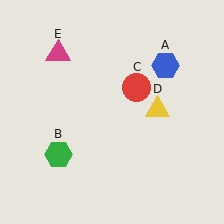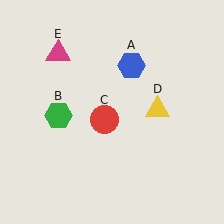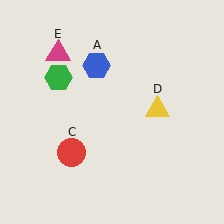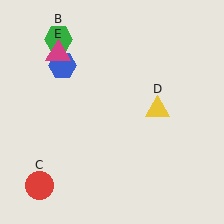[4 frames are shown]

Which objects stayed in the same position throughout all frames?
Yellow triangle (object D) and magenta triangle (object E) remained stationary.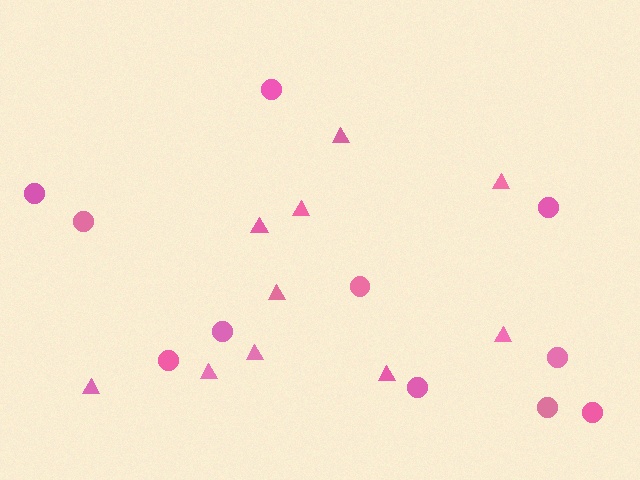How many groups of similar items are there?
There are 2 groups: one group of triangles (10) and one group of circles (11).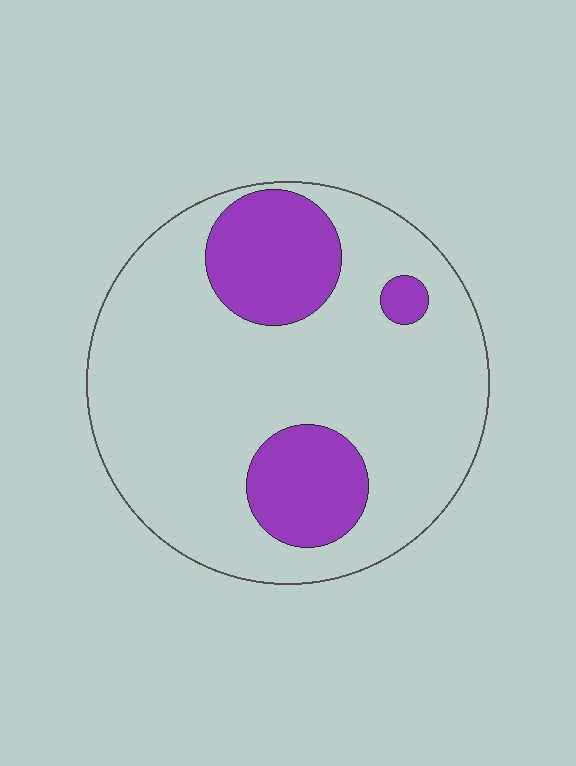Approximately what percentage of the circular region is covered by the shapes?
Approximately 20%.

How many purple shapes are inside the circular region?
3.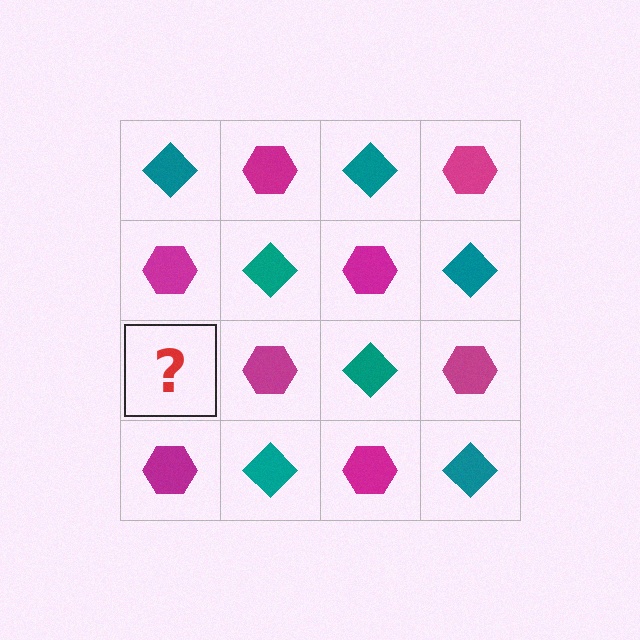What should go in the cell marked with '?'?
The missing cell should contain a teal diamond.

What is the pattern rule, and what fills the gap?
The rule is that it alternates teal diamond and magenta hexagon in a checkerboard pattern. The gap should be filled with a teal diamond.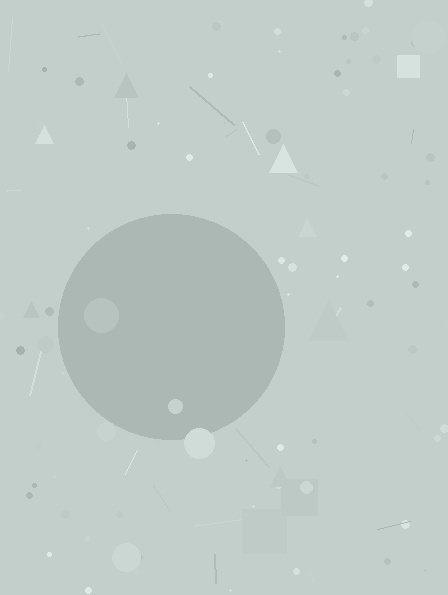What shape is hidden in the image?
A circle is hidden in the image.